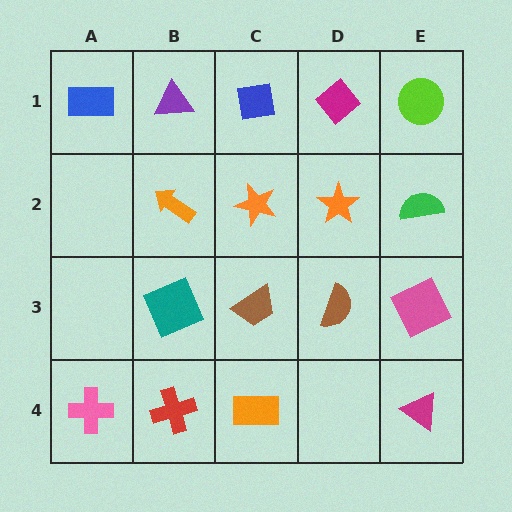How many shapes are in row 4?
4 shapes.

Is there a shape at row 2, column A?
No, that cell is empty.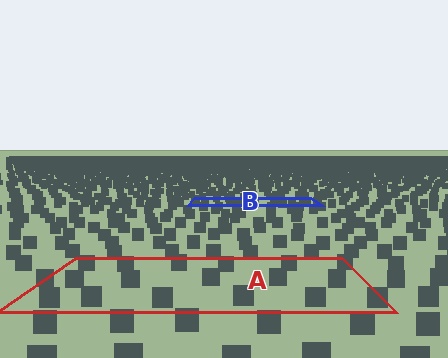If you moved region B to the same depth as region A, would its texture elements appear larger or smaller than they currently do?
They would appear larger. At a closer depth, the same texture elements are projected at a bigger on-screen size.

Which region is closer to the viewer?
Region A is closer. The texture elements there are larger and more spread out.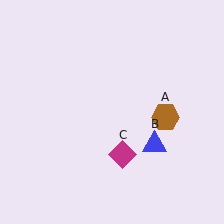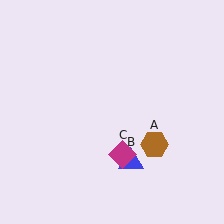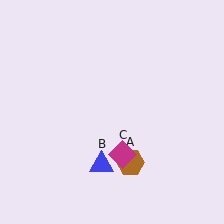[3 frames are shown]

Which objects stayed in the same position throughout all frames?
Magenta diamond (object C) remained stationary.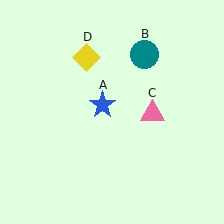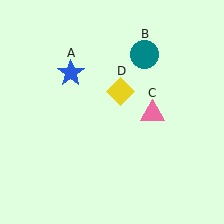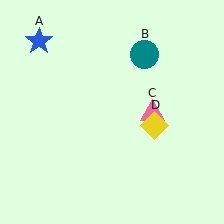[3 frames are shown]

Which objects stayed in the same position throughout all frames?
Teal circle (object B) and pink triangle (object C) remained stationary.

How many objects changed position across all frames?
2 objects changed position: blue star (object A), yellow diamond (object D).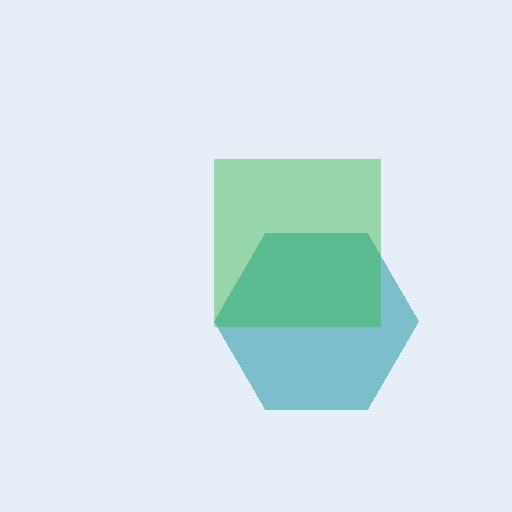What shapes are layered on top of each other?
The layered shapes are: a teal hexagon, a green square.